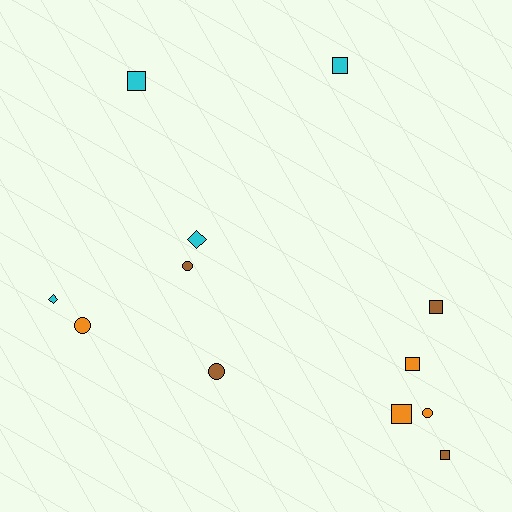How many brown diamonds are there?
There are no brown diamonds.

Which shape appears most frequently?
Square, with 6 objects.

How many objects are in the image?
There are 12 objects.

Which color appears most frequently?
Orange, with 4 objects.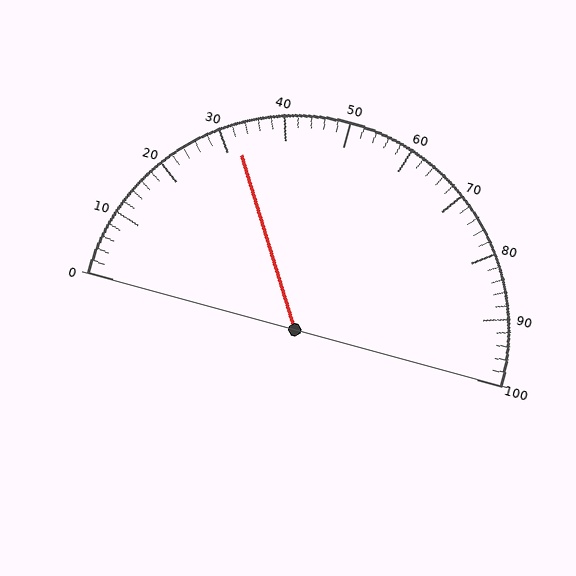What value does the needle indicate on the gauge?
The needle indicates approximately 32.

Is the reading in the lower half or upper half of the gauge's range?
The reading is in the lower half of the range (0 to 100).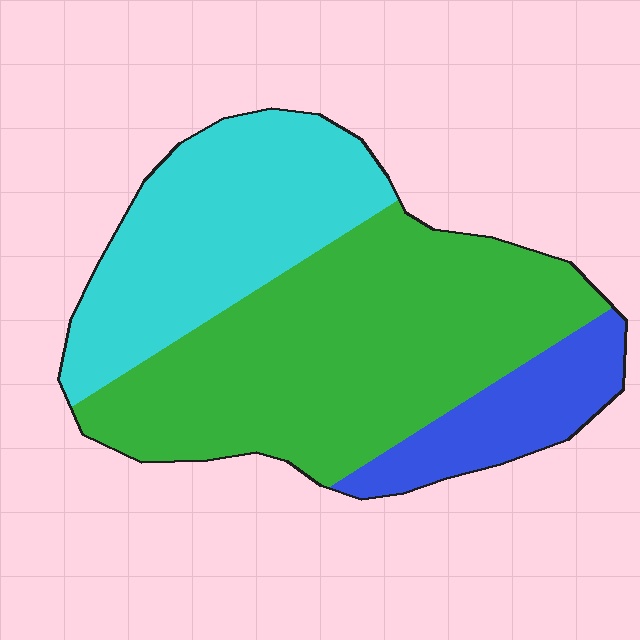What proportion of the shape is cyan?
Cyan takes up between a quarter and a half of the shape.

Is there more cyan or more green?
Green.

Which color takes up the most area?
Green, at roughly 55%.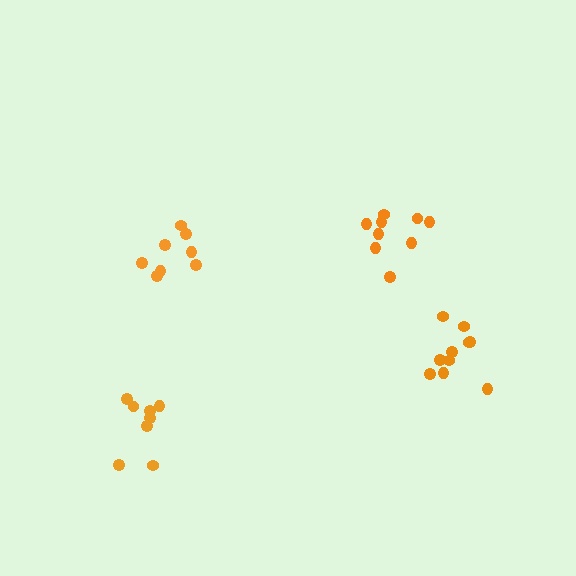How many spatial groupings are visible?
There are 4 spatial groupings.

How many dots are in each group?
Group 1: 9 dots, Group 2: 8 dots, Group 3: 10 dots, Group 4: 8 dots (35 total).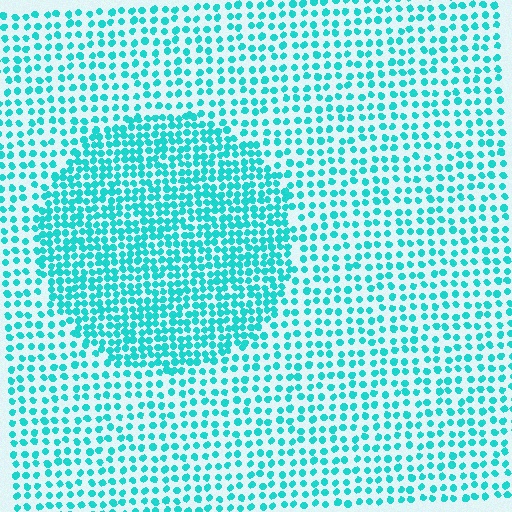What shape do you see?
I see a circle.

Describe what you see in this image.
The image contains small cyan elements arranged at two different densities. A circle-shaped region is visible where the elements are more densely packed than the surrounding area.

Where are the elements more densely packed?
The elements are more densely packed inside the circle boundary.